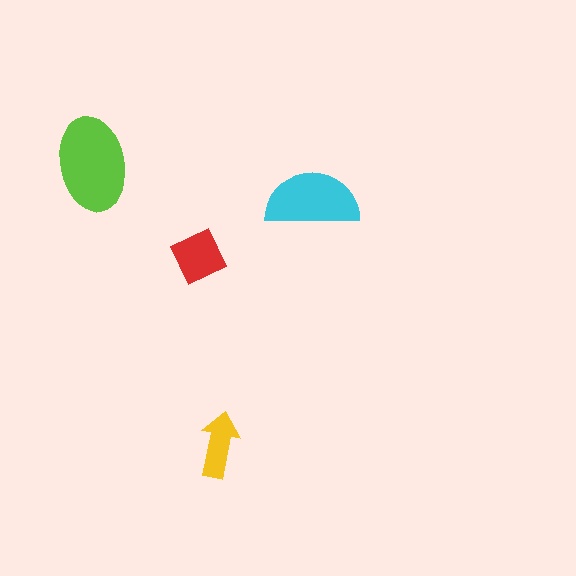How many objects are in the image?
There are 4 objects in the image.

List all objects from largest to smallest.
The lime ellipse, the cyan semicircle, the red square, the yellow arrow.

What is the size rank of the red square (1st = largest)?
3rd.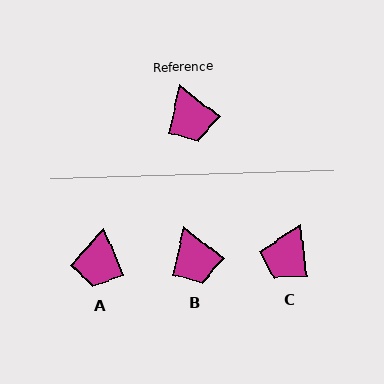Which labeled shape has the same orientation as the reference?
B.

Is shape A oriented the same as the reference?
No, it is off by about 29 degrees.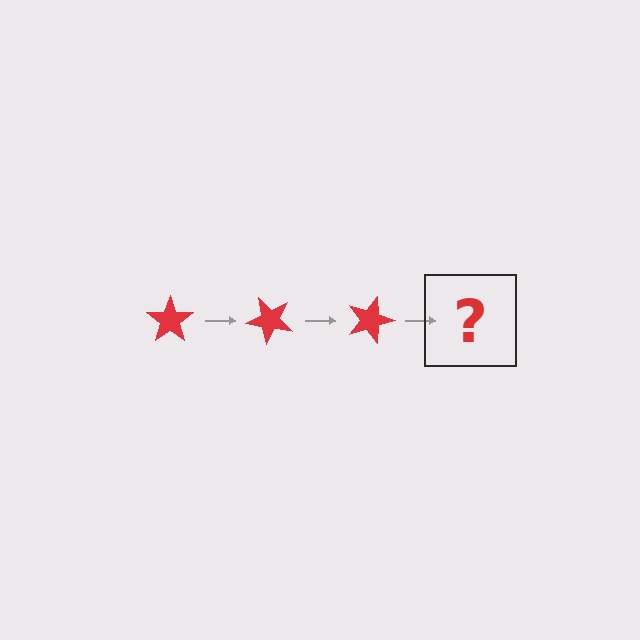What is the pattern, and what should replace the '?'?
The pattern is that the star rotates 45 degrees each step. The '?' should be a red star rotated 135 degrees.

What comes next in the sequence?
The next element should be a red star rotated 135 degrees.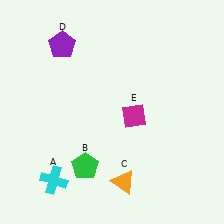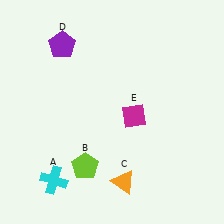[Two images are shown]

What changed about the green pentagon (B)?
In Image 1, B is green. In Image 2, it changed to lime.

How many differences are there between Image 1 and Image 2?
There is 1 difference between the two images.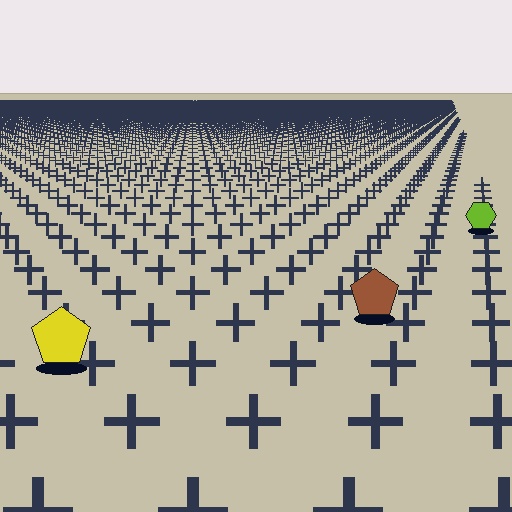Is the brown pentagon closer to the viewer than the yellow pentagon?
No. The yellow pentagon is closer — you can tell from the texture gradient: the ground texture is coarser near it.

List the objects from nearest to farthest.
From nearest to farthest: the yellow pentagon, the brown pentagon, the lime hexagon.